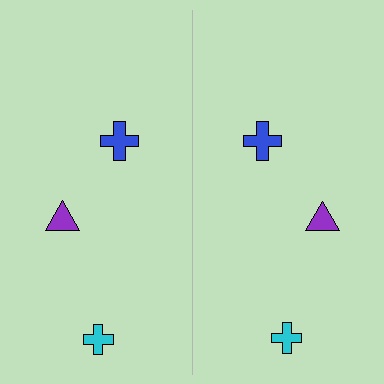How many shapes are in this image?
There are 6 shapes in this image.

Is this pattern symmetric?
Yes, this pattern has bilateral (reflection) symmetry.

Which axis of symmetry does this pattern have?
The pattern has a vertical axis of symmetry running through the center of the image.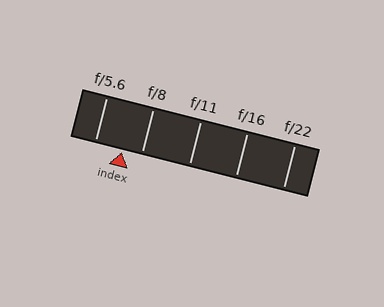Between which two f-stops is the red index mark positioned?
The index mark is between f/5.6 and f/8.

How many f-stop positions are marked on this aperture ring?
There are 5 f-stop positions marked.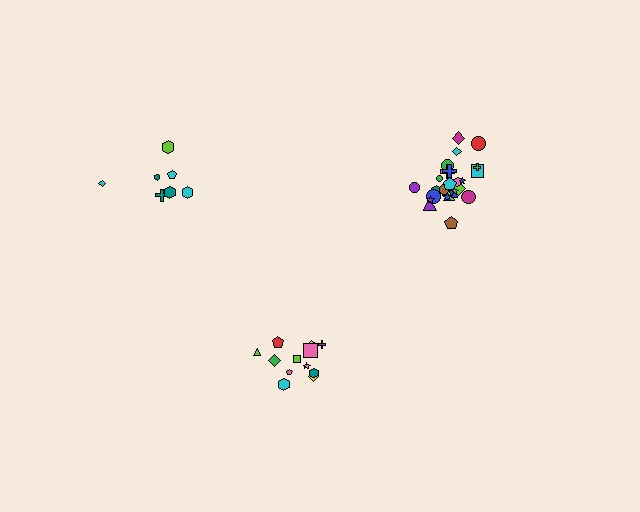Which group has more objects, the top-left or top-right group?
The top-right group.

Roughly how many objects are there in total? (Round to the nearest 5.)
Roughly 45 objects in total.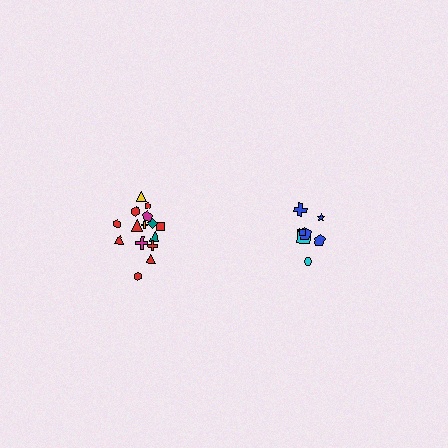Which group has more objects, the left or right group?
The left group.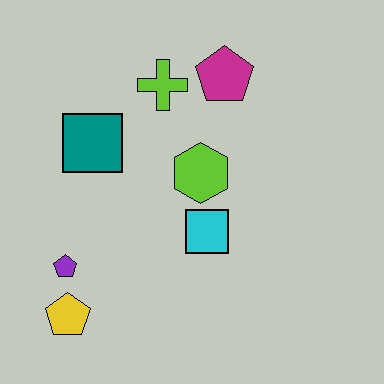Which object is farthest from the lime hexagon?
The yellow pentagon is farthest from the lime hexagon.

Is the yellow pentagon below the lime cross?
Yes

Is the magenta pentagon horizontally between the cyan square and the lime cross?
No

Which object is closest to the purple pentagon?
The yellow pentagon is closest to the purple pentagon.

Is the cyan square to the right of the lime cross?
Yes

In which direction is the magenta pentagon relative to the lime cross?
The magenta pentagon is to the right of the lime cross.